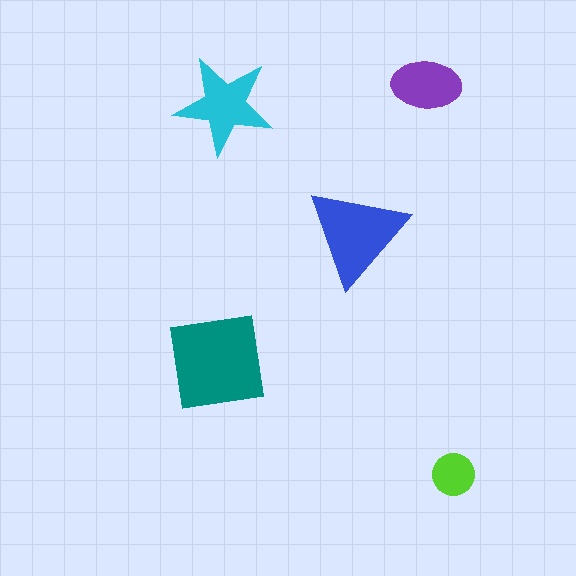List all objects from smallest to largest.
The lime circle, the purple ellipse, the cyan star, the blue triangle, the teal square.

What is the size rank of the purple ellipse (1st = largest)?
4th.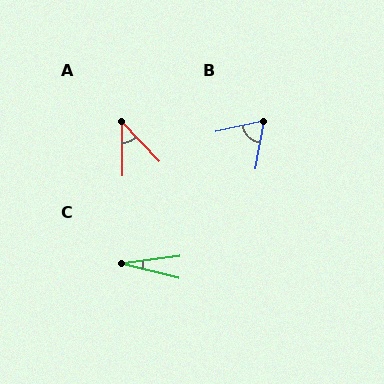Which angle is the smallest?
C, at approximately 21 degrees.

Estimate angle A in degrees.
Approximately 42 degrees.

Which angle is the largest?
B, at approximately 68 degrees.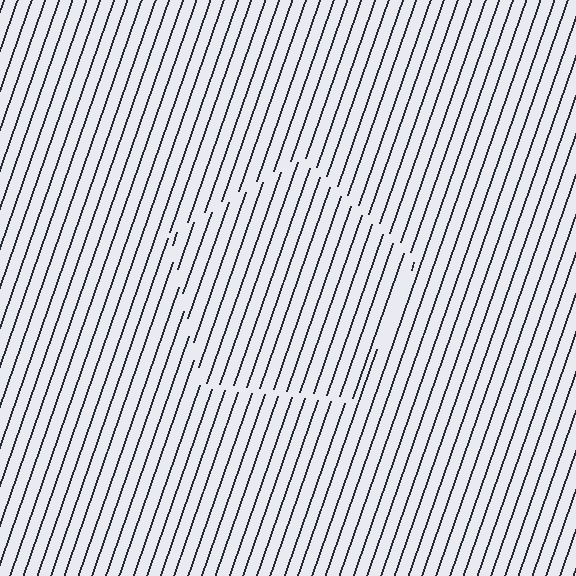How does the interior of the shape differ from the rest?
The interior of the shape contains the same grating, shifted by half a period — the contour is defined by the phase discontinuity where line-ends from the inner and outer gratings abut.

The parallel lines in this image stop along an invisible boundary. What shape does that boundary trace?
An illusory pentagon. The interior of the shape contains the same grating, shifted by half a period — the contour is defined by the phase discontinuity where line-ends from the inner and outer gratings abut.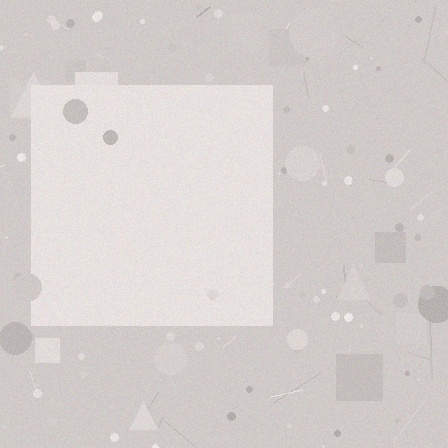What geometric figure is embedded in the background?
A square is embedded in the background.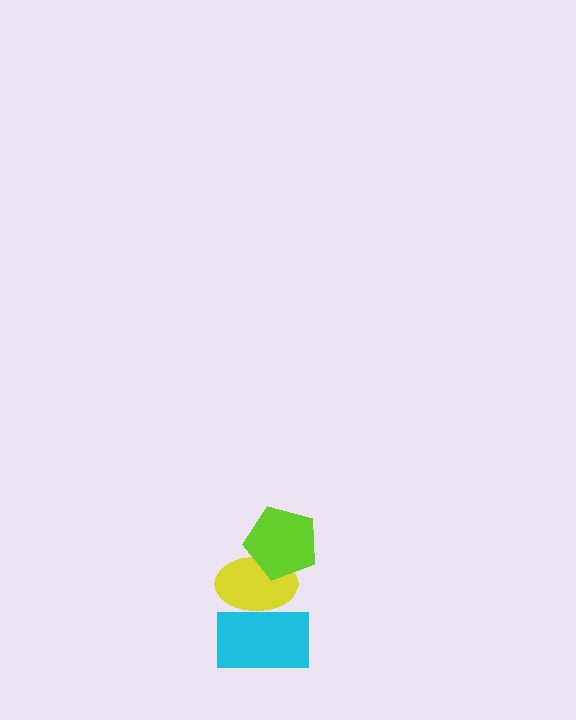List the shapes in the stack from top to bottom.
From top to bottom: the lime pentagon, the yellow ellipse, the cyan rectangle.